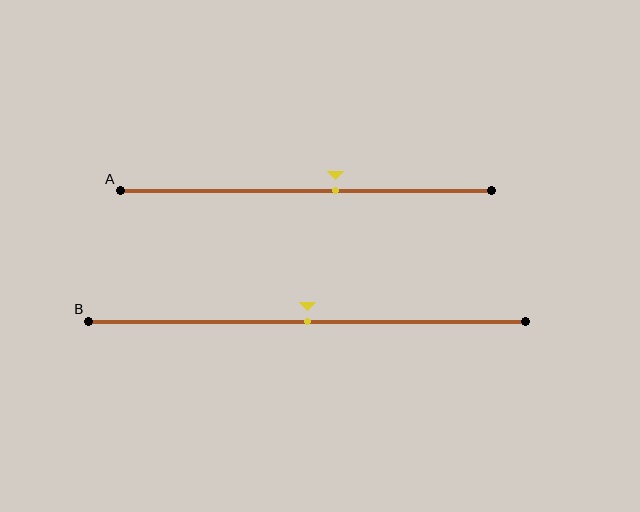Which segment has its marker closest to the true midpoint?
Segment B has its marker closest to the true midpoint.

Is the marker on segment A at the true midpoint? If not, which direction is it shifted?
No, the marker on segment A is shifted to the right by about 8% of the segment length.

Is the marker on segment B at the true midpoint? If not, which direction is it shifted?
Yes, the marker on segment B is at the true midpoint.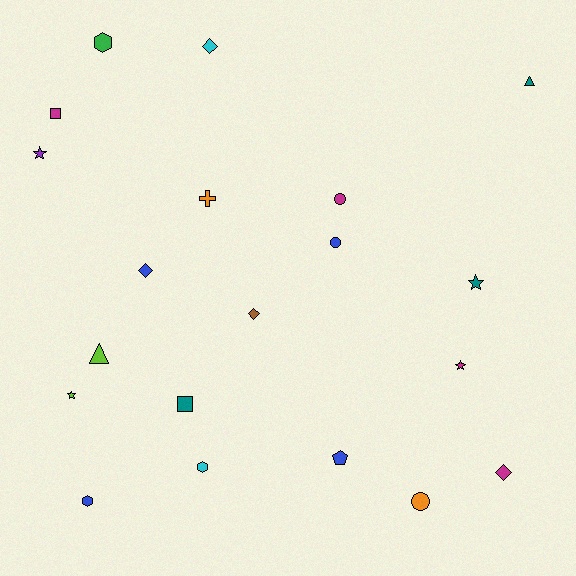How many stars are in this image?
There are 4 stars.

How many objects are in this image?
There are 20 objects.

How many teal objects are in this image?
There are 3 teal objects.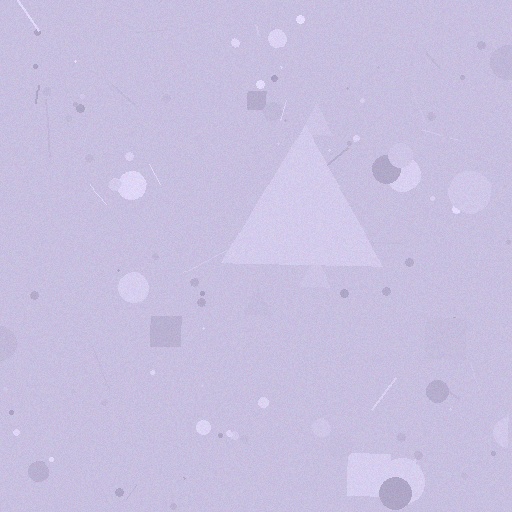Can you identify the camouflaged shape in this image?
The camouflaged shape is a triangle.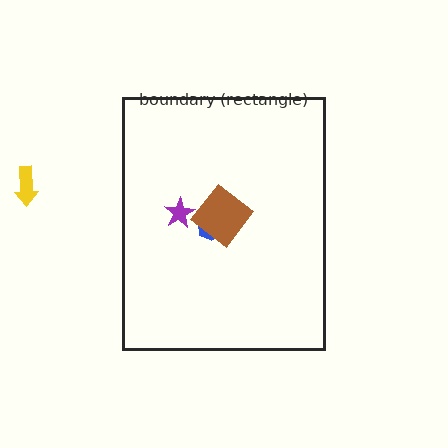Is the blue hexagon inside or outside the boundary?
Inside.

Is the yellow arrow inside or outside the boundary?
Outside.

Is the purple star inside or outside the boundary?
Inside.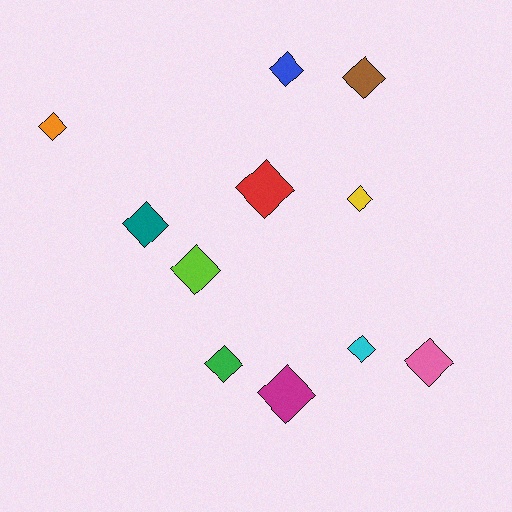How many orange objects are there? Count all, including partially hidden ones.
There is 1 orange object.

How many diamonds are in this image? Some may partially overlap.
There are 11 diamonds.